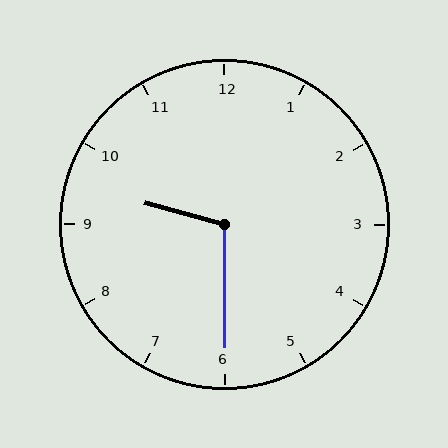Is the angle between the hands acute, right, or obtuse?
It is obtuse.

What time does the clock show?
9:30.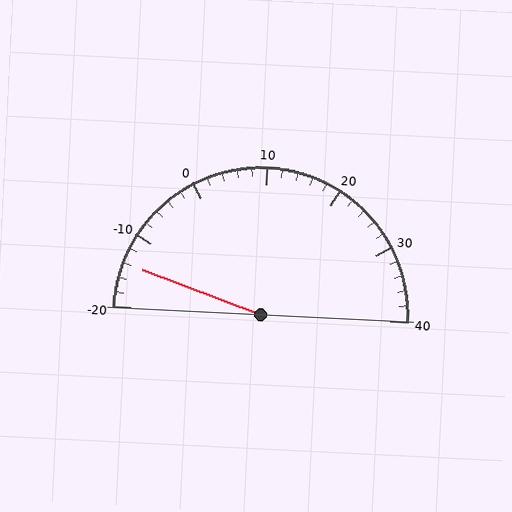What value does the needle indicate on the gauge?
The needle indicates approximately -14.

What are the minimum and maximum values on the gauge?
The gauge ranges from -20 to 40.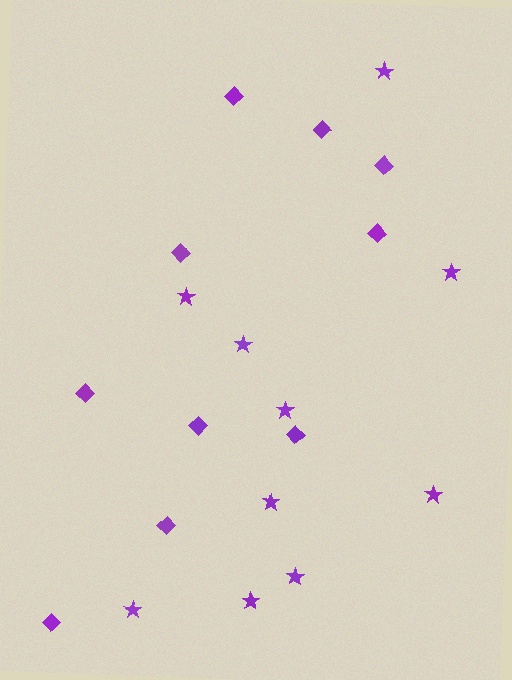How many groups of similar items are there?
There are 2 groups: one group of stars (10) and one group of diamonds (10).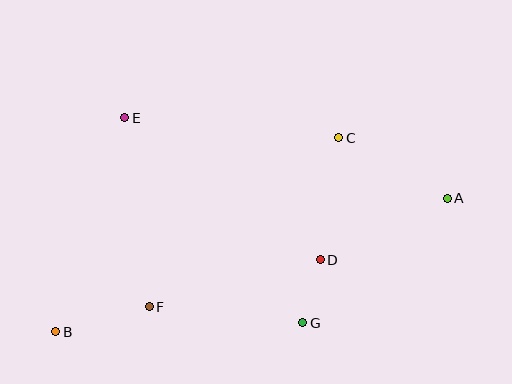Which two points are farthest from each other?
Points A and B are farthest from each other.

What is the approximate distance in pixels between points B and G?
The distance between B and G is approximately 247 pixels.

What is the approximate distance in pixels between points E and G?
The distance between E and G is approximately 271 pixels.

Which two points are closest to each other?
Points D and G are closest to each other.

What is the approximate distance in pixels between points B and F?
The distance between B and F is approximately 97 pixels.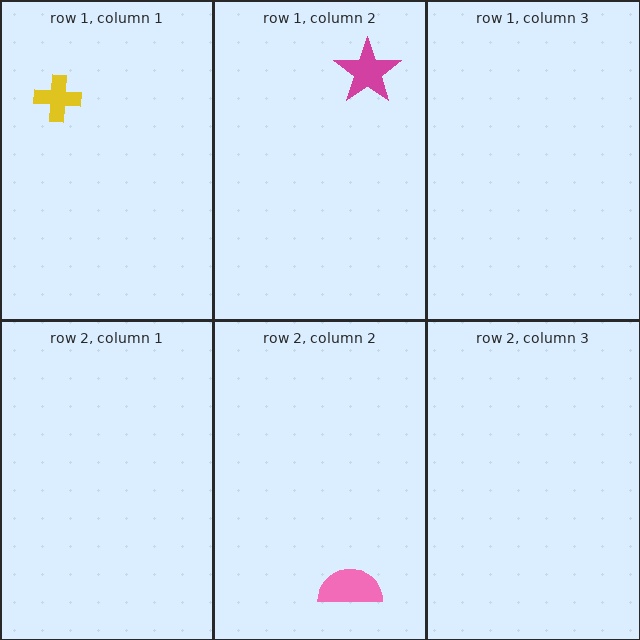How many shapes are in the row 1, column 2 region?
1.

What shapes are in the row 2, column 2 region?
The pink semicircle.